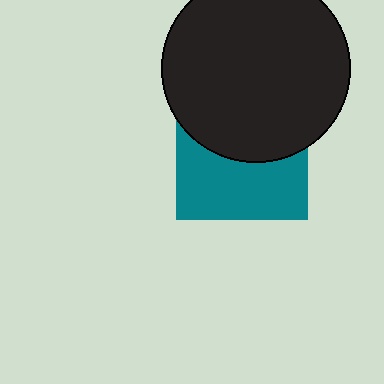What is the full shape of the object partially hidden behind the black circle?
The partially hidden object is a teal square.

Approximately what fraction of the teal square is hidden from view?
Roughly 50% of the teal square is hidden behind the black circle.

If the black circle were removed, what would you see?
You would see the complete teal square.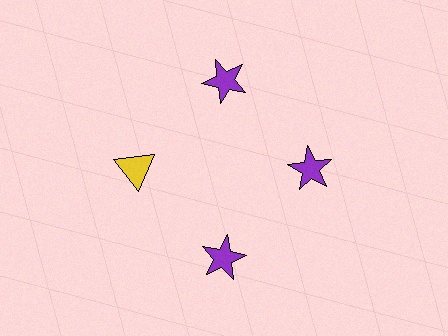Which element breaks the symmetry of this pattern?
The yellow triangle at roughly the 9 o'clock position breaks the symmetry. All other shapes are purple stars.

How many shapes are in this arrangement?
There are 4 shapes arranged in a ring pattern.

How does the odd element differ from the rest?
It differs in both color (yellow instead of purple) and shape (triangle instead of star).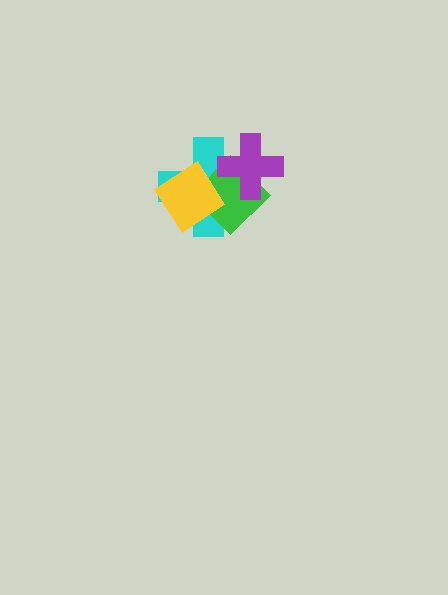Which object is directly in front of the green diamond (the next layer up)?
The yellow diamond is directly in front of the green diamond.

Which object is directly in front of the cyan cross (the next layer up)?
The green diamond is directly in front of the cyan cross.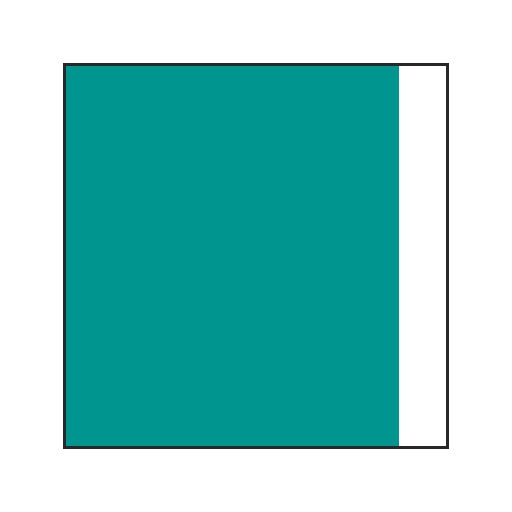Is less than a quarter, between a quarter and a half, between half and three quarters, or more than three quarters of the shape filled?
More than three quarters.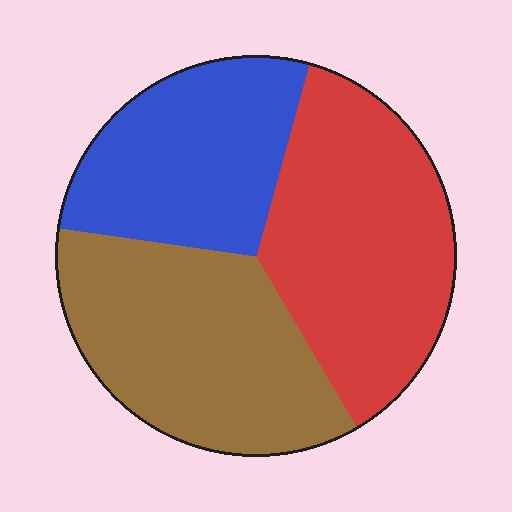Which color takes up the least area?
Blue, at roughly 25%.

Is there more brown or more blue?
Brown.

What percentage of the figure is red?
Red covers roughly 35% of the figure.